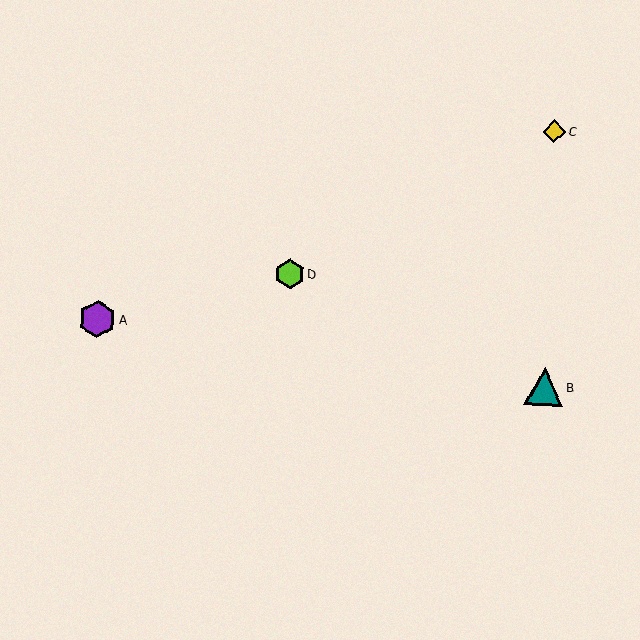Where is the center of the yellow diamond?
The center of the yellow diamond is at (554, 131).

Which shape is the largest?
The teal triangle (labeled B) is the largest.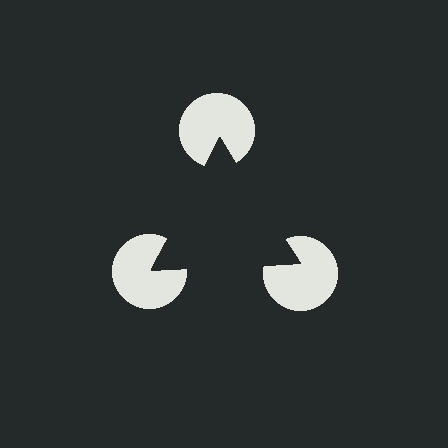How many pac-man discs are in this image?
There are 3 — one at each vertex of the illusory triangle.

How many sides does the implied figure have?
3 sides.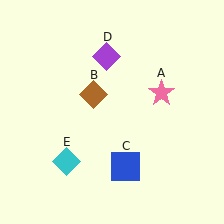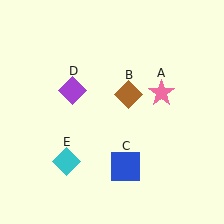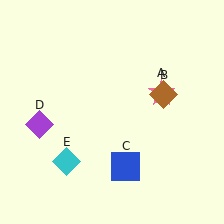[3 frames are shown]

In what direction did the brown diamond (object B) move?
The brown diamond (object B) moved right.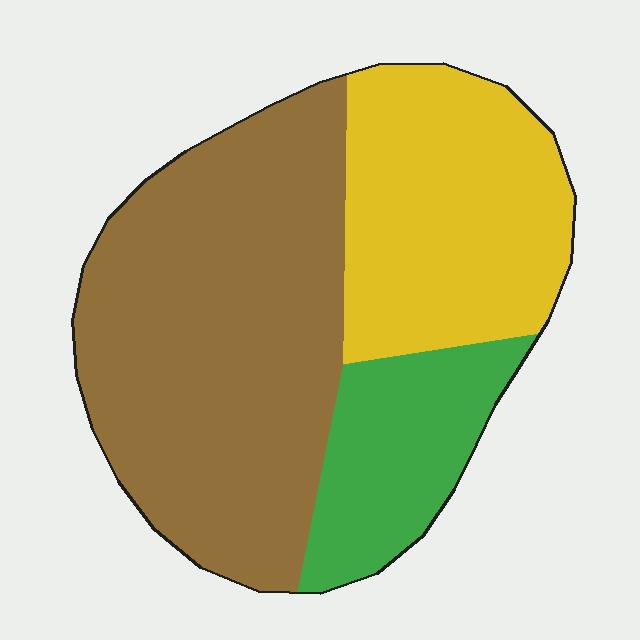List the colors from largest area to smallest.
From largest to smallest: brown, yellow, green.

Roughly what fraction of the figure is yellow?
Yellow covers 30% of the figure.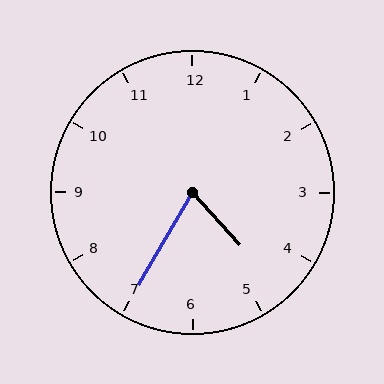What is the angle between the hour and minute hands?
Approximately 72 degrees.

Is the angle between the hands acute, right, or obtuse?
It is acute.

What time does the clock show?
4:35.